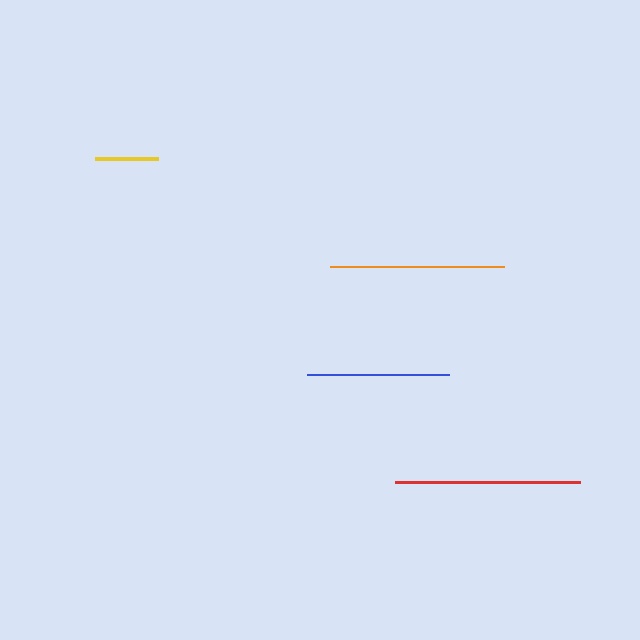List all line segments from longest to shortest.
From longest to shortest: red, orange, blue, yellow.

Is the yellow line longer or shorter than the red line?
The red line is longer than the yellow line.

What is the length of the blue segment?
The blue segment is approximately 142 pixels long.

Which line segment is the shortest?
The yellow line is the shortest at approximately 63 pixels.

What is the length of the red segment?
The red segment is approximately 184 pixels long.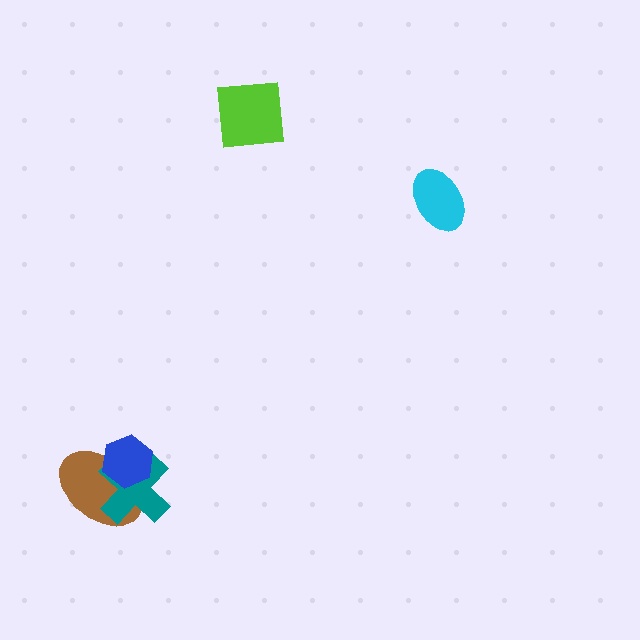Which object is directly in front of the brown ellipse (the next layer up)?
The teal cross is directly in front of the brown ellipse.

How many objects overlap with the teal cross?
2 objects overlap with the teal cross.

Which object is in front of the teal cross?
The blue hexagon is in front of the teal cross.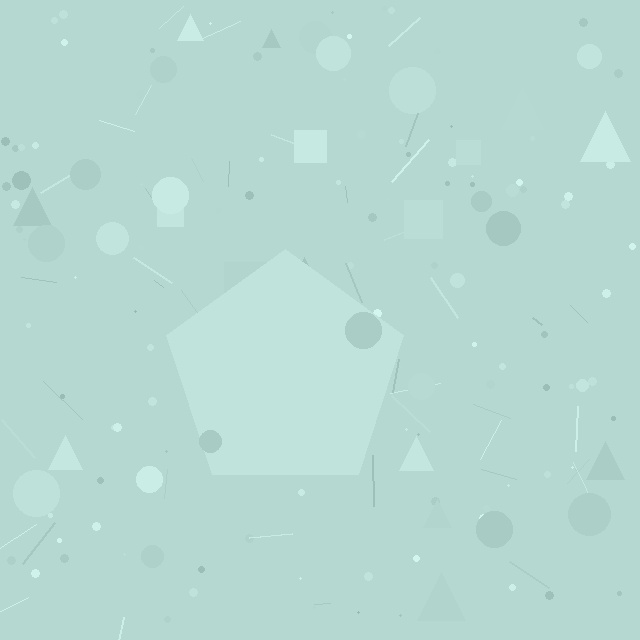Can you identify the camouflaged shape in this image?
The camouflaged shape is a pentagon.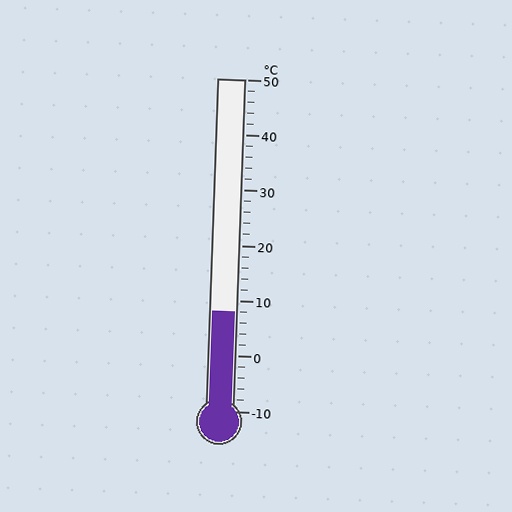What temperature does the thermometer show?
The thermometer shows approximately 8°C.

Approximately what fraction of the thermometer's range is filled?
The thermometer is filled to approximately 30% of its range.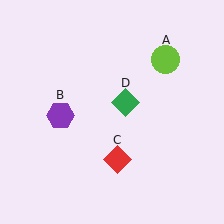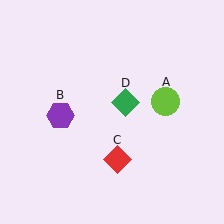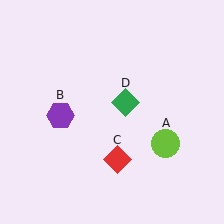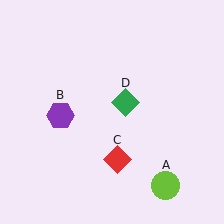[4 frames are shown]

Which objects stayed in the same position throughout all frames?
Purple hexagon (object B) and red diamond (object C) and green diamond (object D) remained stationary.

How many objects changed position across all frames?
1 object changed position: lime circle (object A).